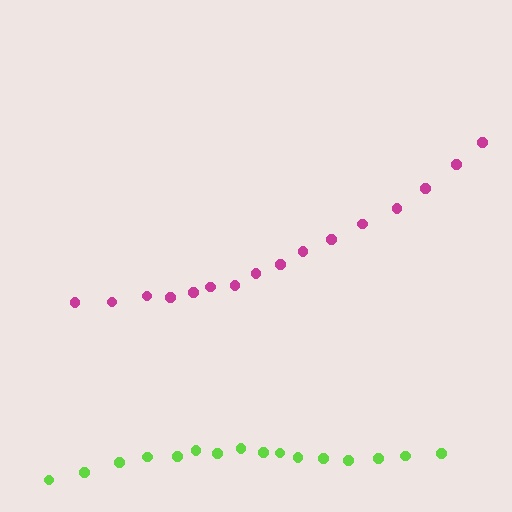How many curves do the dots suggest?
There are 2 distinct paths.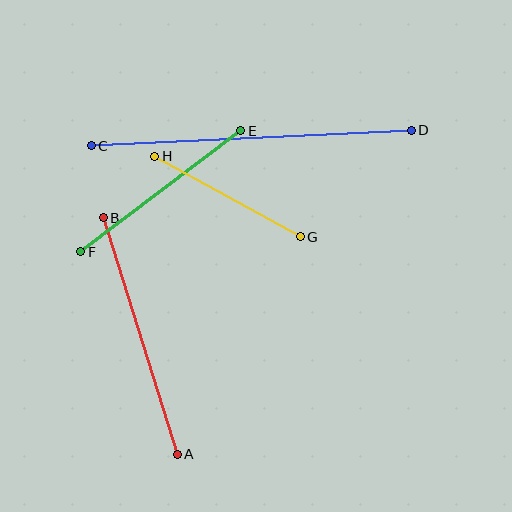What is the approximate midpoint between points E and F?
The midpoint is at approximately (161, 191) pixels.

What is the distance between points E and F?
The distance is approximately 201 pixels.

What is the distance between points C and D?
The distance is approximately 320 pixels.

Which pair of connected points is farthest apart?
Points C and D are farthest apart.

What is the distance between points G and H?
The distance is approximately 166 pixels.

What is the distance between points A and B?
The distance is approximately 248 pixels.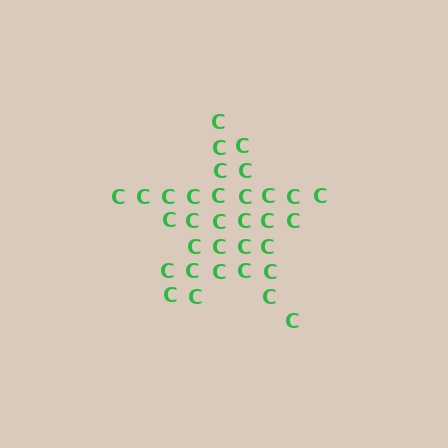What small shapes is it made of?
It is made of small letter C's.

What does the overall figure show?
The overall figure shows a star.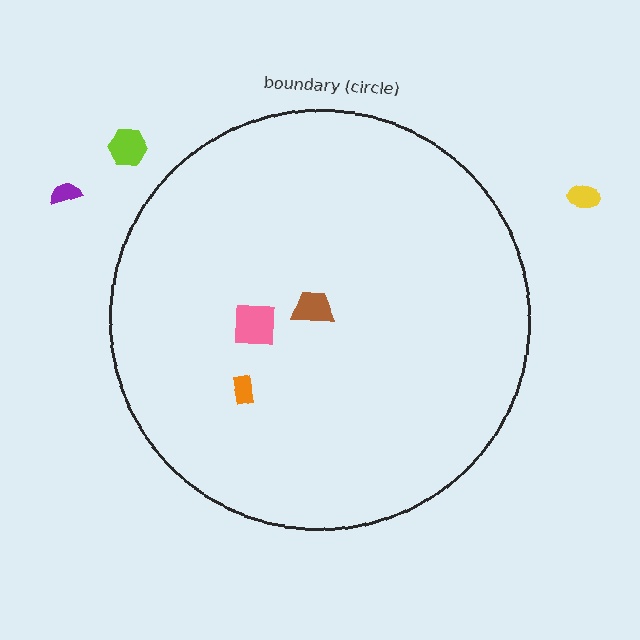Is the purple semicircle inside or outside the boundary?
Outside.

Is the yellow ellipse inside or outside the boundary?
Outside.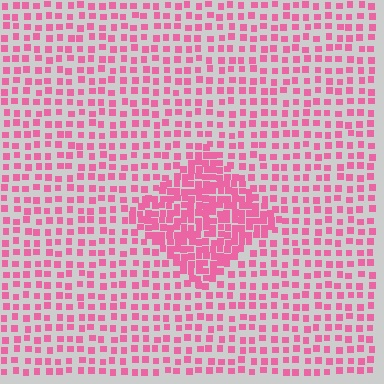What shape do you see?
I see a diamond.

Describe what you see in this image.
The image contains small pink elements arranged at two different densities. A diamond-shaped region is visible where the elements are more densely packed than the surrounding area.